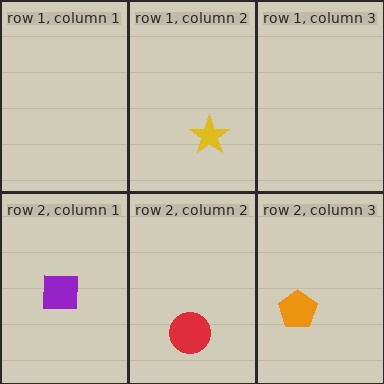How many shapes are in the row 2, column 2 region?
1.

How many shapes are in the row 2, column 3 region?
1.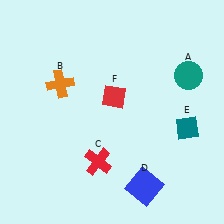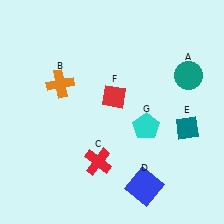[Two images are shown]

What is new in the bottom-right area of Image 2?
A cyan pentagon (G) was added in the bottom-right area of Image 2.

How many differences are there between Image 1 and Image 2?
There is 1 difference between the two images.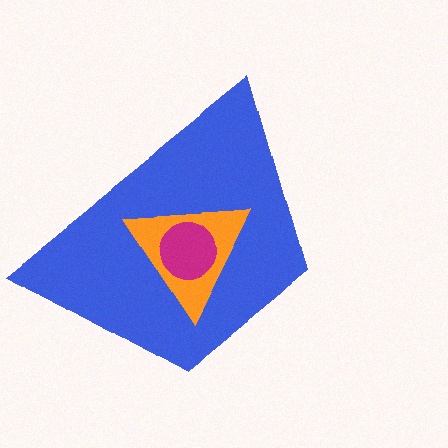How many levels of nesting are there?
3.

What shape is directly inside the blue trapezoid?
The orange triangle.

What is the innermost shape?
The magenta circle.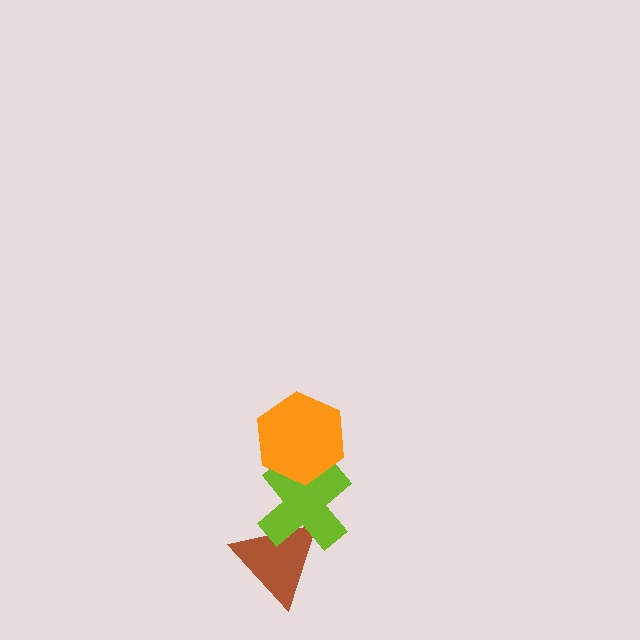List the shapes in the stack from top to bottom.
From top to bottom: the orange hexagon, the lime cross, the brown triangle.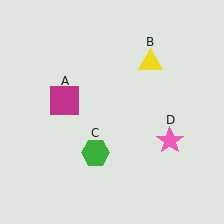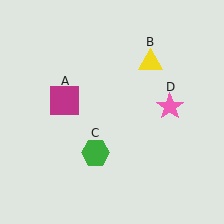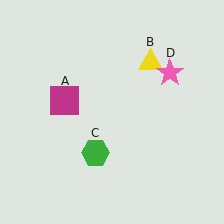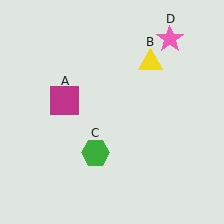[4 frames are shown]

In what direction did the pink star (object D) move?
The pink star (object D) moved up.